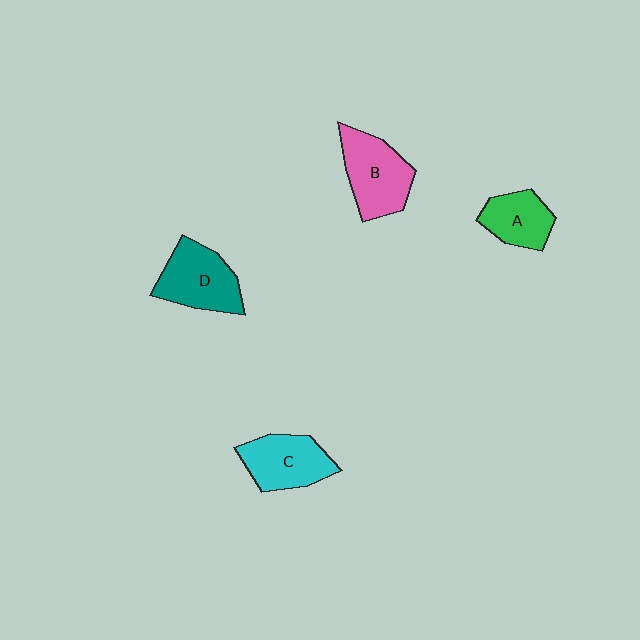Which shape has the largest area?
Shape B (pink).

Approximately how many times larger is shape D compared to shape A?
Approximately 1.4 times.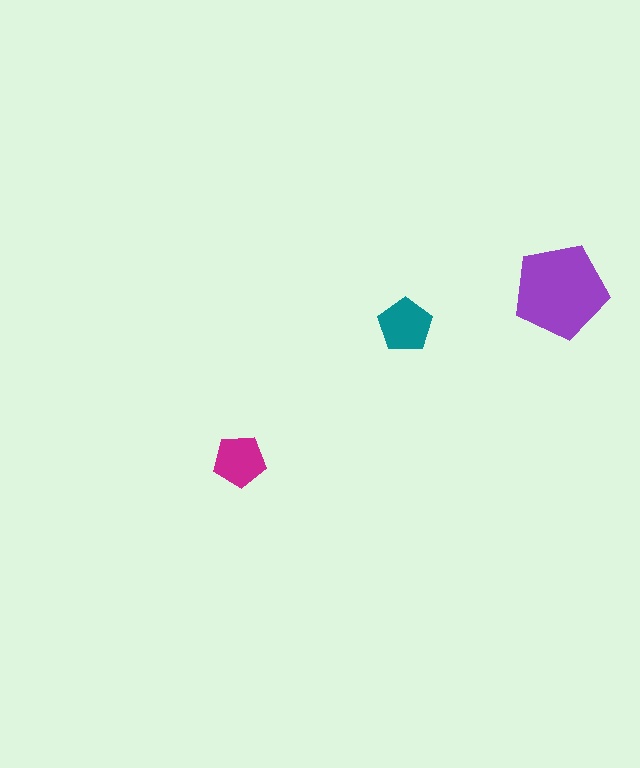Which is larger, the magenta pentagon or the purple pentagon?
The purple one.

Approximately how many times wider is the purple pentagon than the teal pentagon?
About 1.5 times wider.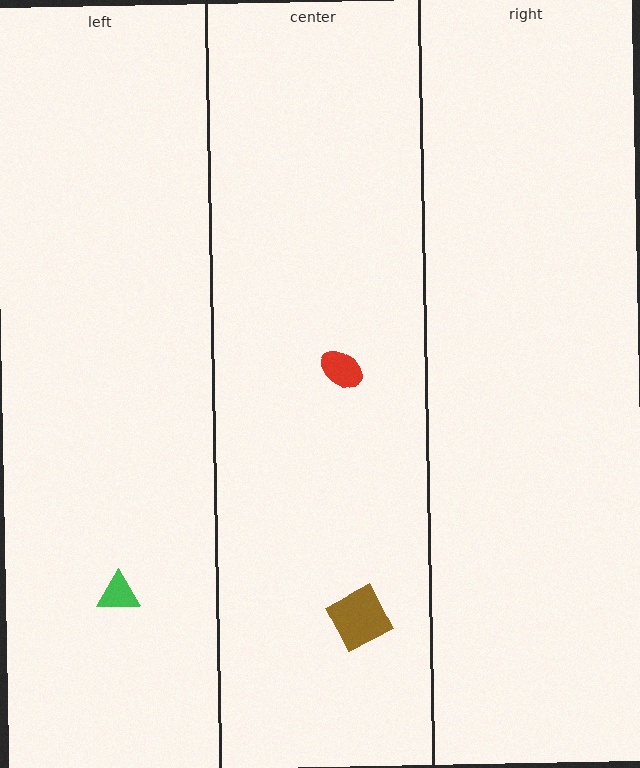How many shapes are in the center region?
2.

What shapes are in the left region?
The green triangle.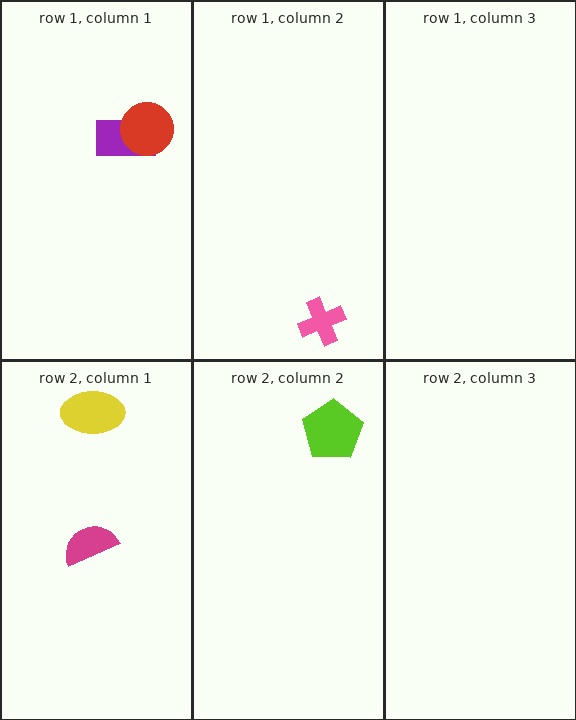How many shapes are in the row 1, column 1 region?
2.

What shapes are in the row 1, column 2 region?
The pink cross.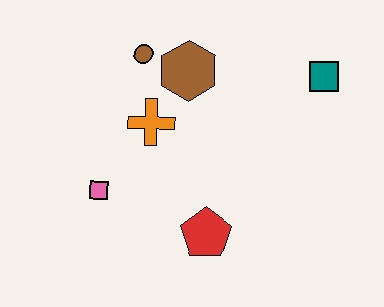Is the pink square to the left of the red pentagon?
Yes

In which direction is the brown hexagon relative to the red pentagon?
The brown hexagon is above the red pentagon.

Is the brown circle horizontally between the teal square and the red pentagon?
No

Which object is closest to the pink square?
The orange cross is closest to the pink square.